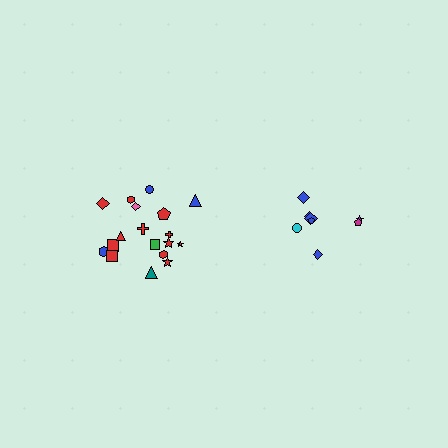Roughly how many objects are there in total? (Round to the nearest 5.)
Roughly 25 objects in total.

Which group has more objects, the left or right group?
The left group.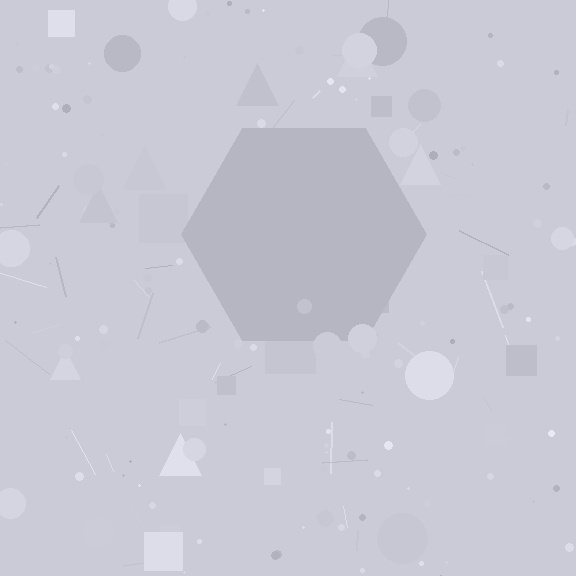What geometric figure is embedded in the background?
A hexagon is embedded in the background.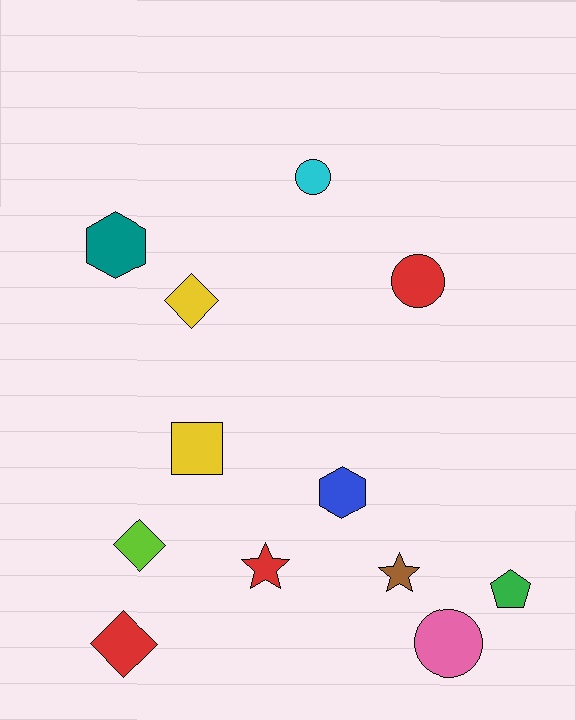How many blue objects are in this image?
There is 1 blue object.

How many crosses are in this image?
There are no crosses.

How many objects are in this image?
There are 12 objects.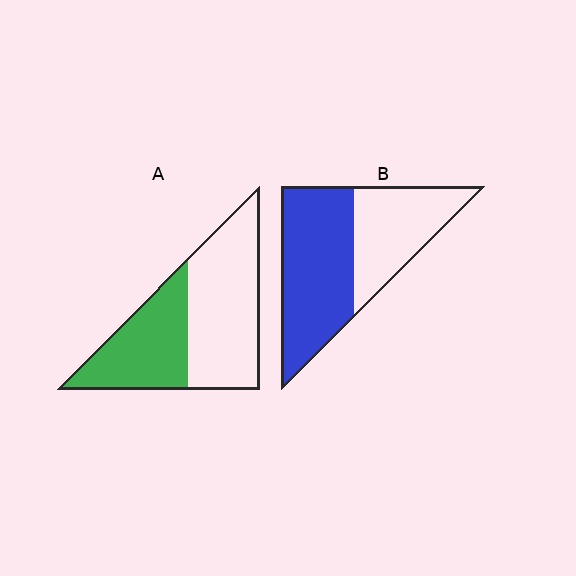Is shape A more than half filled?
No.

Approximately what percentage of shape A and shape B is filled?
A is approximately 40% and B is approximately 60%.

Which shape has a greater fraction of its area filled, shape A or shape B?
Shape B.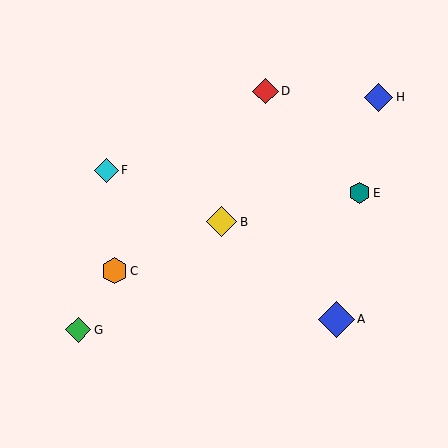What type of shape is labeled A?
Shape A is a blue diamond.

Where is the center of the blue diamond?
The center of the blue diamond is at (379, 97).